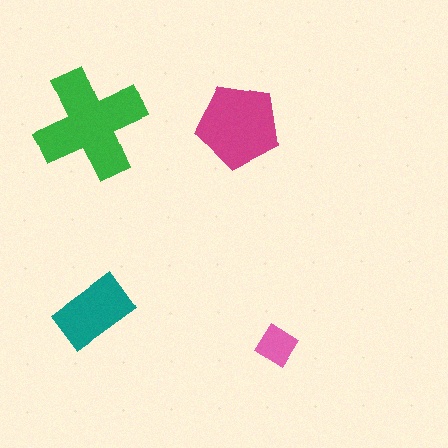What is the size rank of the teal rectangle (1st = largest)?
3rd.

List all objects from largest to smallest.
The green cross, the magenta pentagon, the teal rectangle, the pink diamond.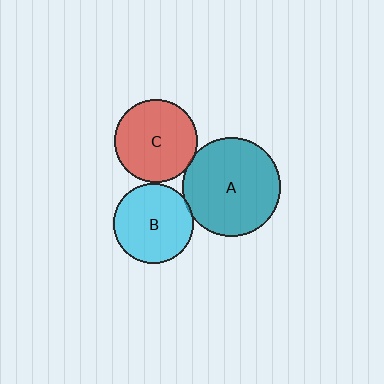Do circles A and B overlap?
Yes.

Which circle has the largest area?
Circle A (teal).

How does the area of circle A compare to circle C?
Approximately 1.4 times.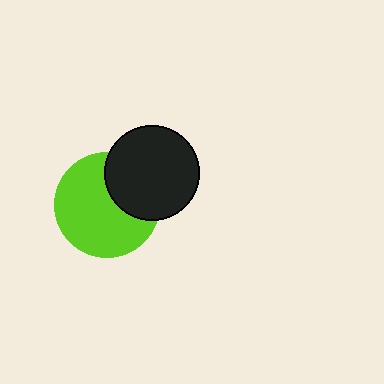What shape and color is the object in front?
The object in front is a black circle.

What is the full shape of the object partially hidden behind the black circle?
The partially hidden object is a lime circle.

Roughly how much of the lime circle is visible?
Most of it is visible (roughly 69%).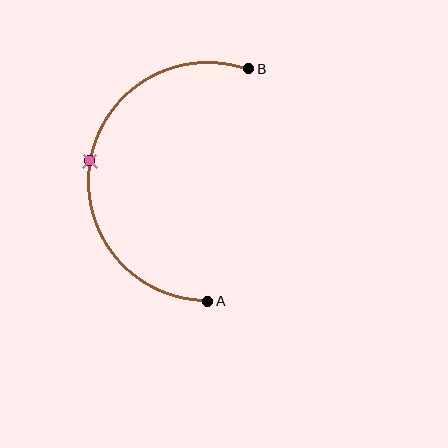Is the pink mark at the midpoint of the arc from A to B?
Yes. The pink mark lies on the arc at equal arc-length from both A and B — it is the arc midpoint.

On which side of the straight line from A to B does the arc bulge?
The arc bulges to the left of the straight line connecting A and B.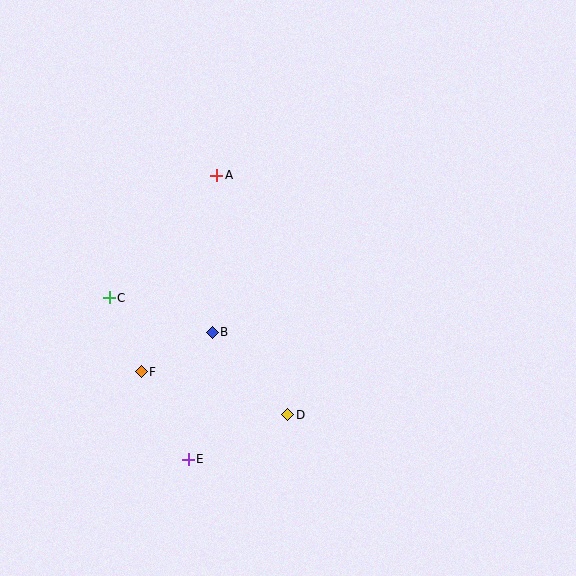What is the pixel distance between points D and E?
The distance between D and E is 109 pixels.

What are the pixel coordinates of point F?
Point F is at (141, 372).